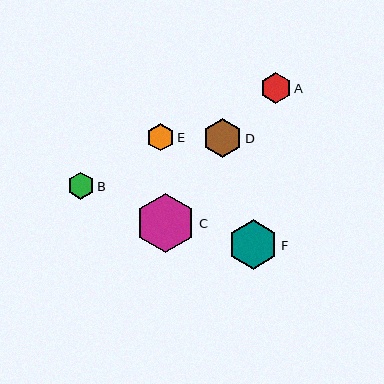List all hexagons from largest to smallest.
From largest to smallest: C, F, D, A, E, B.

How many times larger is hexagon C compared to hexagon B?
Hexagon C is approximately 2.2 times the size of hexagon B.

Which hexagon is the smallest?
Hexagon B is the smallest with a size of approximately 27 pixels.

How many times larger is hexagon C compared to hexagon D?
Hexagon C is approximately 1.5 times the size of hexagon D.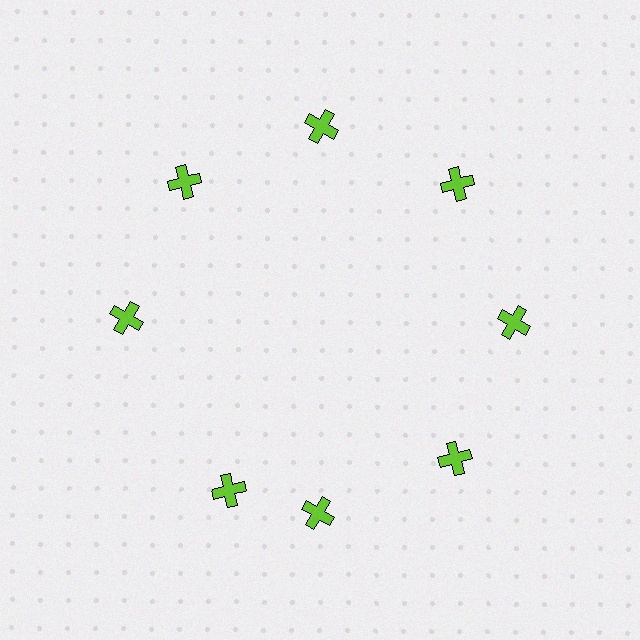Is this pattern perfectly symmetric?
No. The 8 lime crosses are arranged in a ring, but one element near the 8 o'clock position is rotated out of alignment along the ring, breaking the 8-fold rotational symmetry.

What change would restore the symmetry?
The symmetry would be restored by rotating it back into even spacing with its neighbors so that all 8 crosses sit at equal angles and equal distance from the center.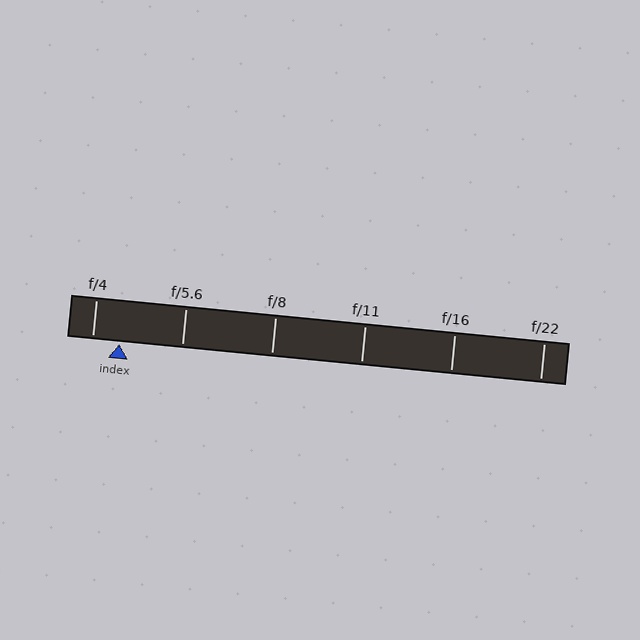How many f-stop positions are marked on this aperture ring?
There are 6 f-stop positions marked.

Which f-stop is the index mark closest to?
The index mark is closest to f/4.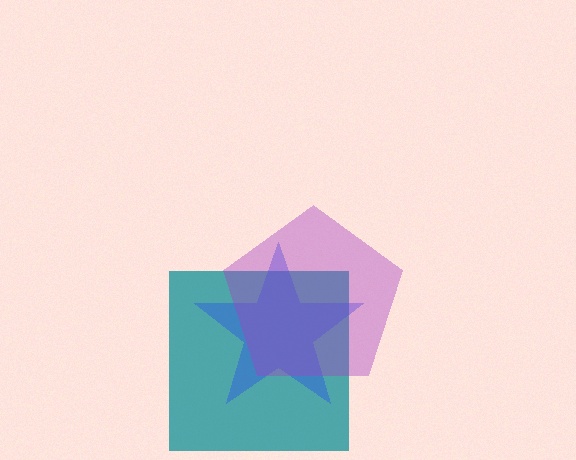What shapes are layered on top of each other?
The layered shapes are: a teal square, a blue star, a purple pentagon.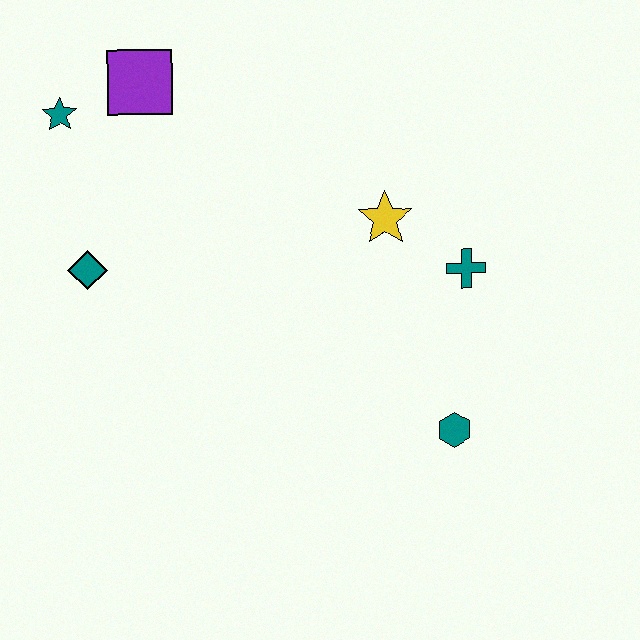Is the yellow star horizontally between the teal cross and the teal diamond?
Yes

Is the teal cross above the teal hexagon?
Yes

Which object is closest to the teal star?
The purple square is closest to the teal star.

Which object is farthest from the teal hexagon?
The teal star is farthest from the teal hexagon.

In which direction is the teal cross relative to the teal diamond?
The teal cross is to the right of the teal diamond.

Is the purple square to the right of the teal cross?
No